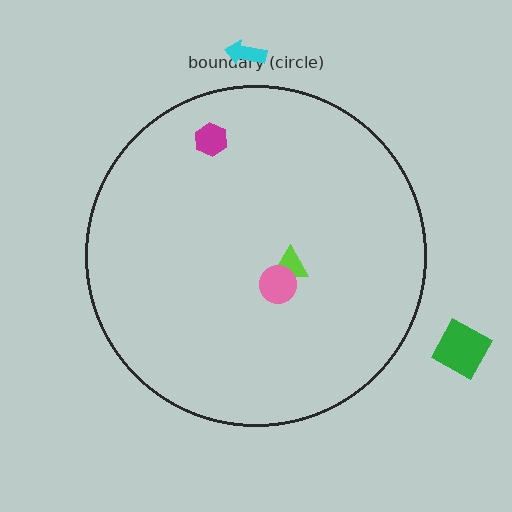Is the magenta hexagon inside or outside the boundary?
Inside.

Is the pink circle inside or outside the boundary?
Inside.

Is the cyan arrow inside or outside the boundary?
Outside.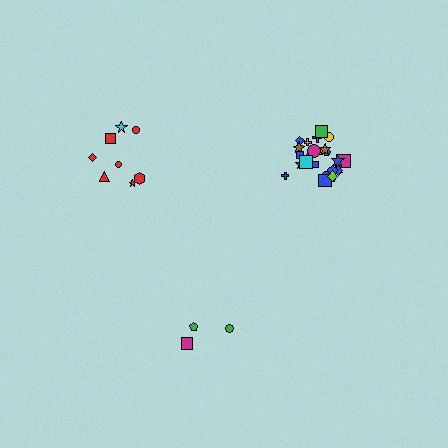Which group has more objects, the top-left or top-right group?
The top-right group.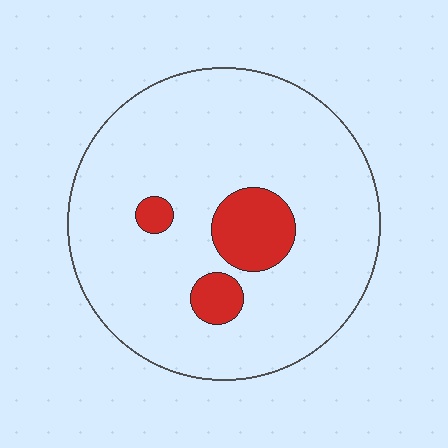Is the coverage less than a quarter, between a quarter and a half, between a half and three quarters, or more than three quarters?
Less than a quarter.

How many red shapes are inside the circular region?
3.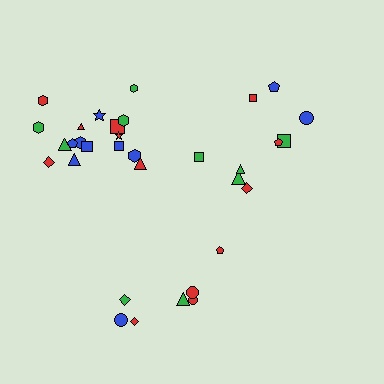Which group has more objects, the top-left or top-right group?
The top-left group.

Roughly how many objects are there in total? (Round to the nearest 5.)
Roughly 35 objects in total.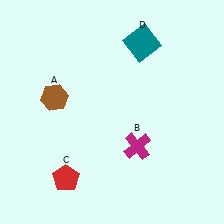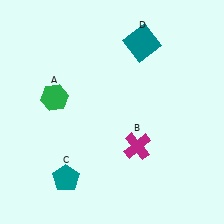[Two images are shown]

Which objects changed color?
A changed from brown to green. C changed from red to teal.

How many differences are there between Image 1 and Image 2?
There are 2 differences between the two images.